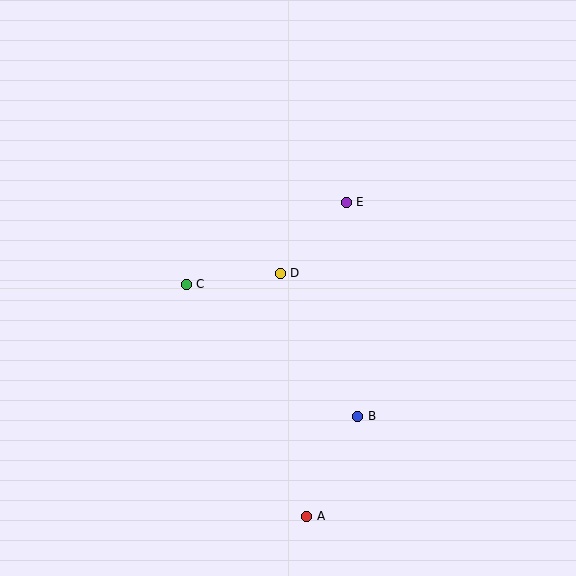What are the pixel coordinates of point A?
Point A is at (307, 516).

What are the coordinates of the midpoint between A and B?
The midpoint between A and B is at (332, 466).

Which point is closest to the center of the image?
Point D at (280, 273) is closest to the center.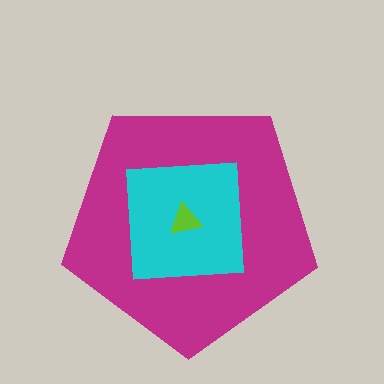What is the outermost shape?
The magenta pentagon.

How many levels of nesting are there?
3.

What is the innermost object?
The lime triangle.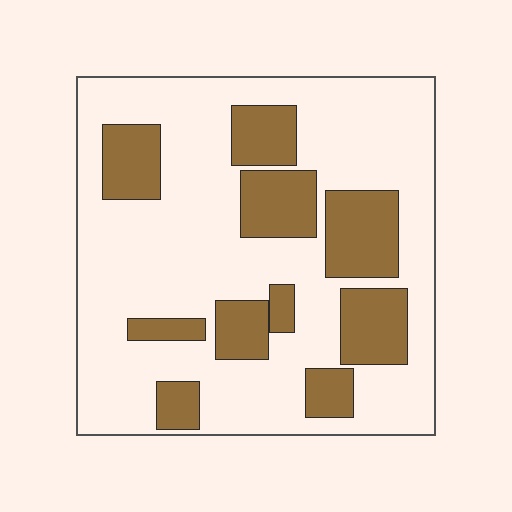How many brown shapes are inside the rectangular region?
10.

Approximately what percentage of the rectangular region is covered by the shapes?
Approximately 30%.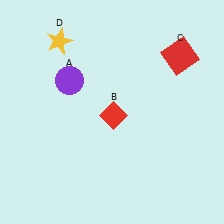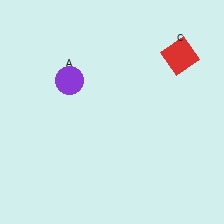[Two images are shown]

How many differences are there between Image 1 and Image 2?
There are 2 differences between the two images.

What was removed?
The yellow star (D), the red diamond (B) were removed in Image 2.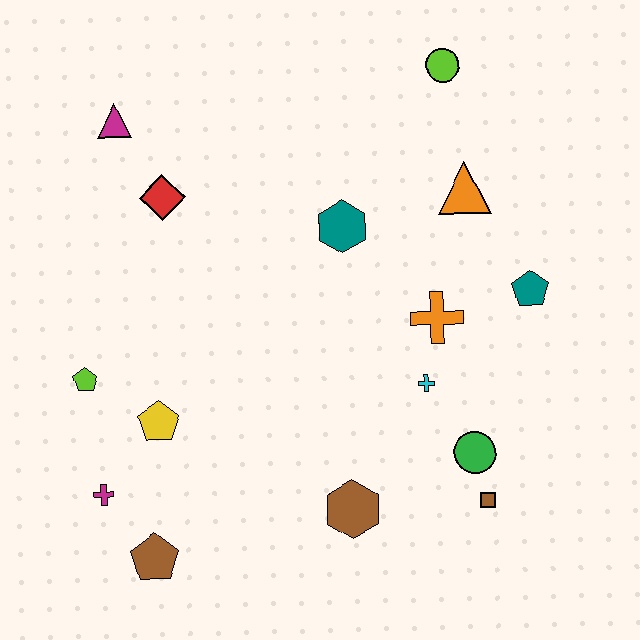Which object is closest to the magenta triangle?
The red diamond is closest to the magenta triangle.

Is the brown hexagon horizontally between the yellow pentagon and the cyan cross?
Yes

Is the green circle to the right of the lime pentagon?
Yes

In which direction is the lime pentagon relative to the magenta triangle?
The lime pentagon is below the magenta triangle.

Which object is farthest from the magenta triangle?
The brown square is farthest from the magenta triangle.